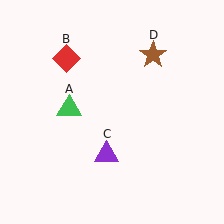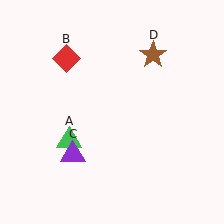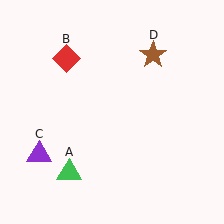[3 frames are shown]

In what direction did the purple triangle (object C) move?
The purple triangle (object C) moved left.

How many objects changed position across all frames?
2 objects changed position: green triangle (object A), purple triangle (object C).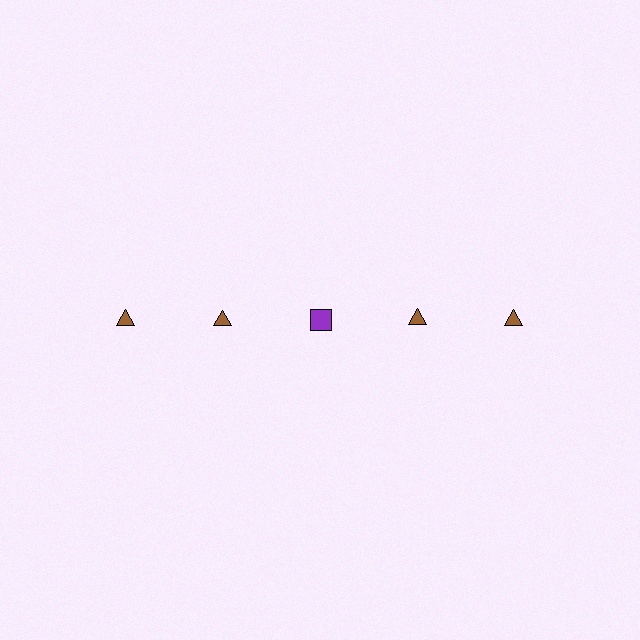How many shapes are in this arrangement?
There are 5 shapes arranged in a grid pattern.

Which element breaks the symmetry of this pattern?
The purple square in the top row, center column breaks the symmetry. All other shapes are brown triangles.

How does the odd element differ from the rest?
It differs in both color (purple instead of brown) and shape (square instead of triangle).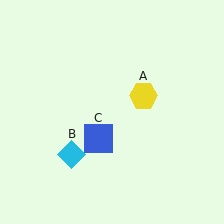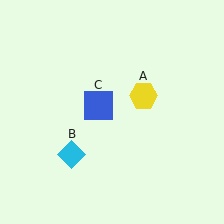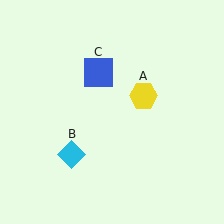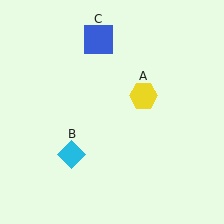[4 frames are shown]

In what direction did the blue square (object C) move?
The blue square (object C) moved up.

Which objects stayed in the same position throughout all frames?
Yellow hexagon (object A) and cyan diamond (object B) remained stationary.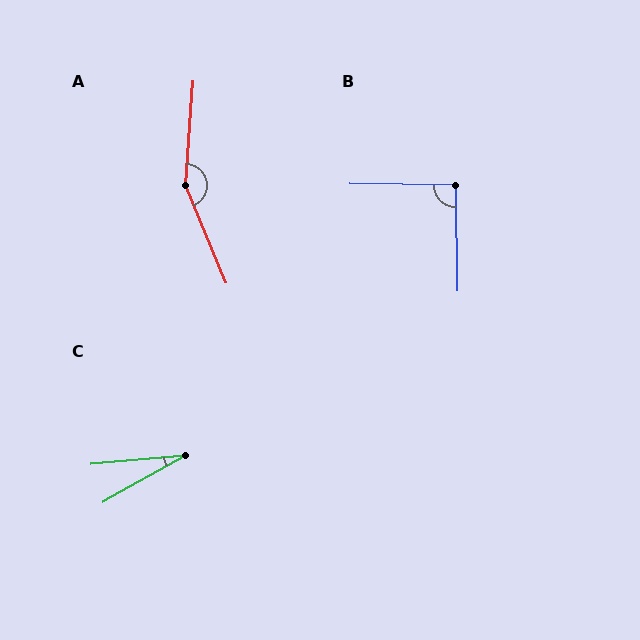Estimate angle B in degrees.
Approximately 91 degrees.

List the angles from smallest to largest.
C (24°), B (91°), A (154°).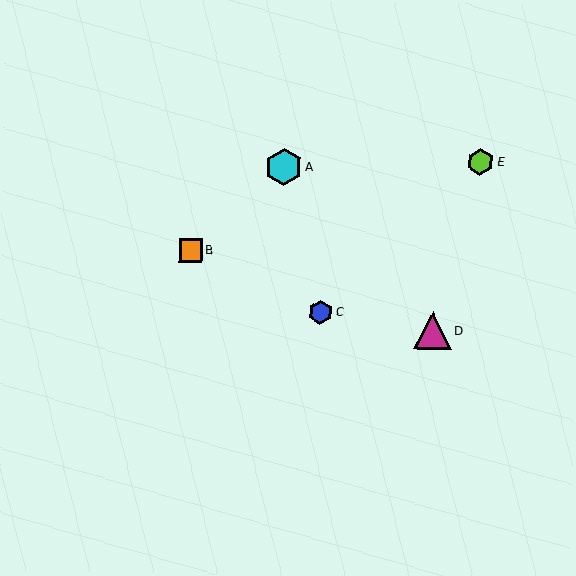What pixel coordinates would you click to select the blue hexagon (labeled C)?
Click at (320, 312) to select the blue hexagon C.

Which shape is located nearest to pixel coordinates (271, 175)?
The cyan hexagon (labeled A) at (284, 167) is nearest to that location.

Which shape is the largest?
The magenta triangle (labeled D) is the largest.